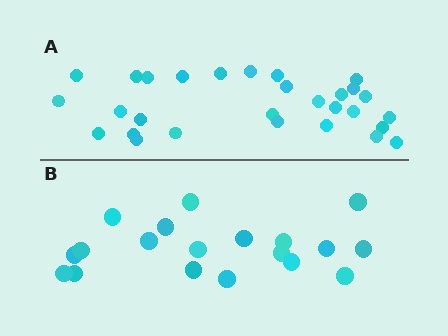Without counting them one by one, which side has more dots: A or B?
Region A (the top region) has more dots.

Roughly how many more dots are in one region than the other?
Region A has roughly 10 or so more dots than region B.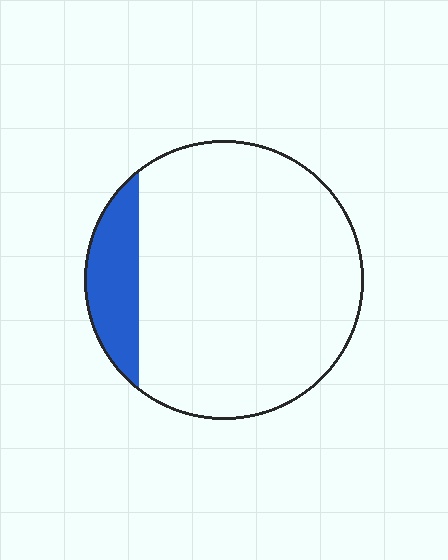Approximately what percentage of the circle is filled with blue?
Approximately 15%.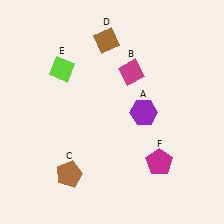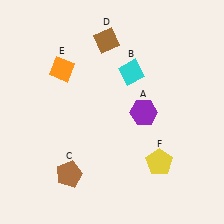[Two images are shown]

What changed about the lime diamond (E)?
In Image 1, E is lime. In Image 2, it changed to orange.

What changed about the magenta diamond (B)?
In Image 1, B is magenta. In Image 2, it changed to cyan.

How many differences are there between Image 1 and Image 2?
There are 3 differences between the two images.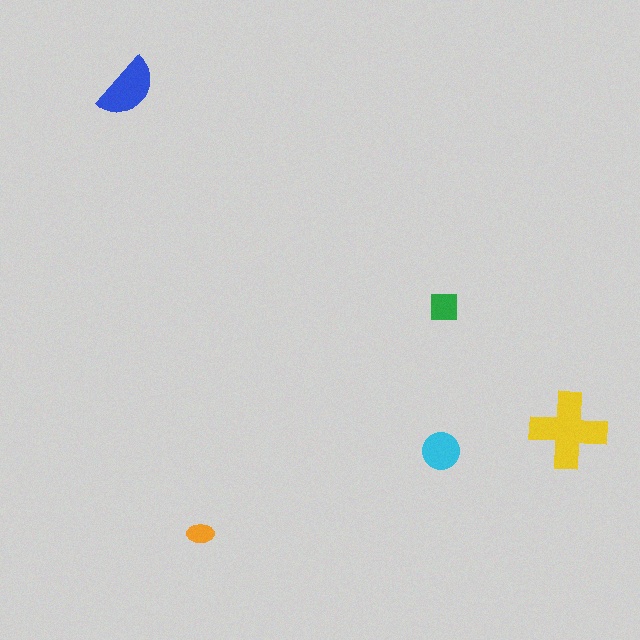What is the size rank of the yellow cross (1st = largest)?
1st.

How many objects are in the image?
There are 5 objects in the image.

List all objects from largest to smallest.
The yellow cross, the blue semicircle, the cyan circle, the green square, the orange ellipse.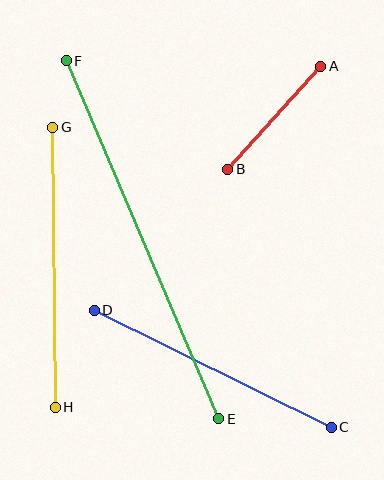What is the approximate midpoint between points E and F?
The midpoint is at approximately (143, 240) pixels.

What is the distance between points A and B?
The distance is approximately 139 pixels.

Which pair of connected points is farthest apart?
Points E and F are farthest apart.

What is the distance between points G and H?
The distance is approximately 280 pixels.